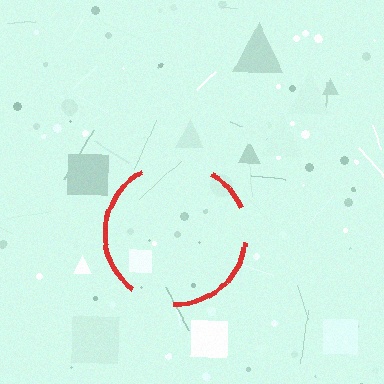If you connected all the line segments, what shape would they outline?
They would outline a circle.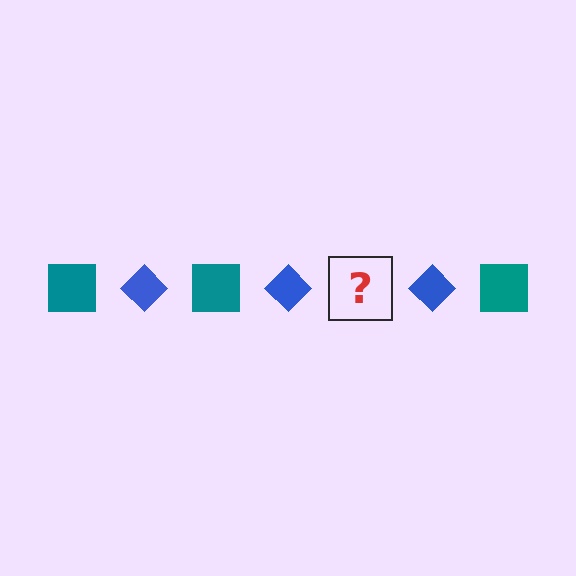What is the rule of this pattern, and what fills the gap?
The rule is that the pattern alternates between teal square and blue diamond. The gap should be filled with a teal square.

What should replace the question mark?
The question mark should be replaced with a teal square.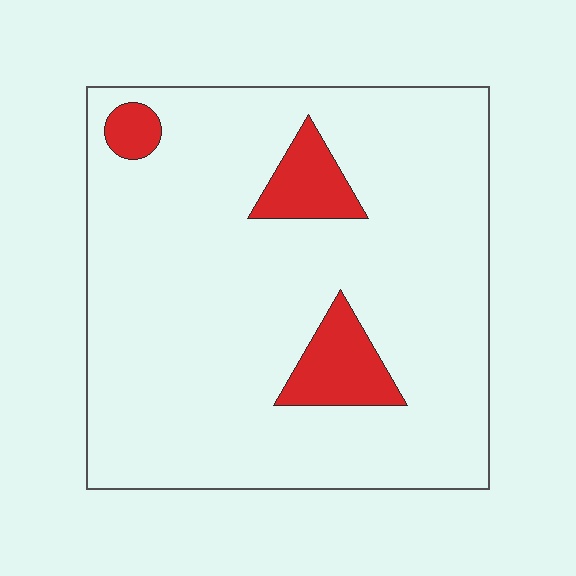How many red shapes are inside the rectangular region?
3.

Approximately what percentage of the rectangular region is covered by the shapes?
Approximately 10%.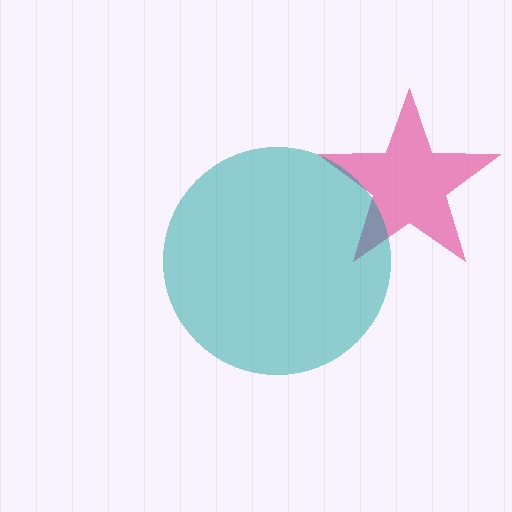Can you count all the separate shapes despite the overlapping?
Yes, there are 2 separate shapes.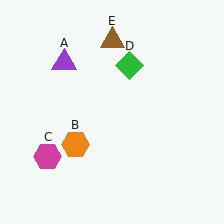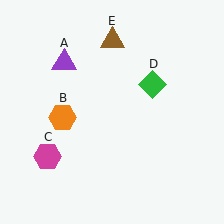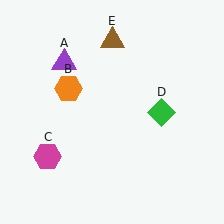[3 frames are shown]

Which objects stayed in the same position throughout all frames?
Purple triangle (object A) and magenta hexagon (object C) and brown triangle (object E) remained stationary.